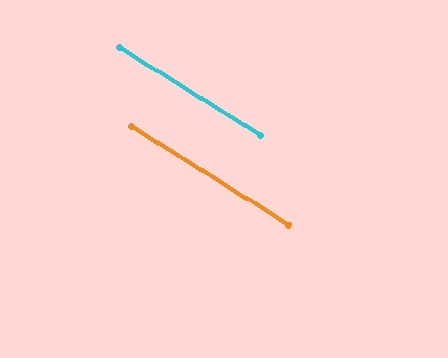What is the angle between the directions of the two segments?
Approximately 0 degrees.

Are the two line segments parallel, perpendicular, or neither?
Parallel — their directions differ by only 0.4°.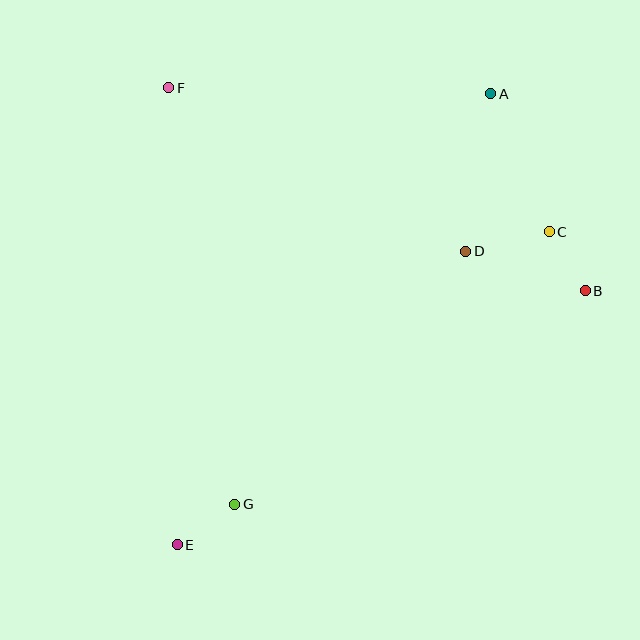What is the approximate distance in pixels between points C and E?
The distance between C and E is approximately 486 pixels.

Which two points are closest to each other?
Points B and C are closest to each other.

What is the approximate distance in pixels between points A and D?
The distance between A and D is approximately 160 pixels.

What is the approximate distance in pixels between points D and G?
The distance between D and G is approximately 342 pixels.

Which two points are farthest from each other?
Points A and E are farthest from each other.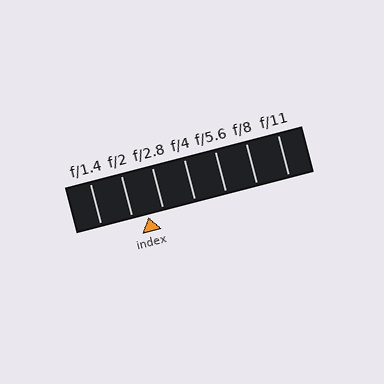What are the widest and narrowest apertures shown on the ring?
The widest aperture shown is f/1.4 and the narrowest is f/11.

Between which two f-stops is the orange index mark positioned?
The index mark is between f/2 and f/2.8.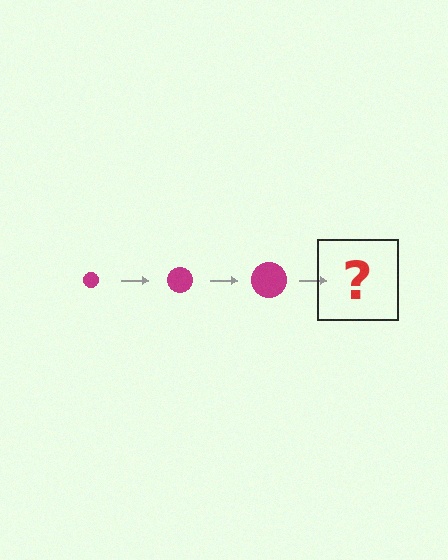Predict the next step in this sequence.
The next step is a magenta circle, larger than the previous one.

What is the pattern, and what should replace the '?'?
The pattern is that the circle gets progressively larger each step. The '?' should be a magenta circle, larger than the previous one.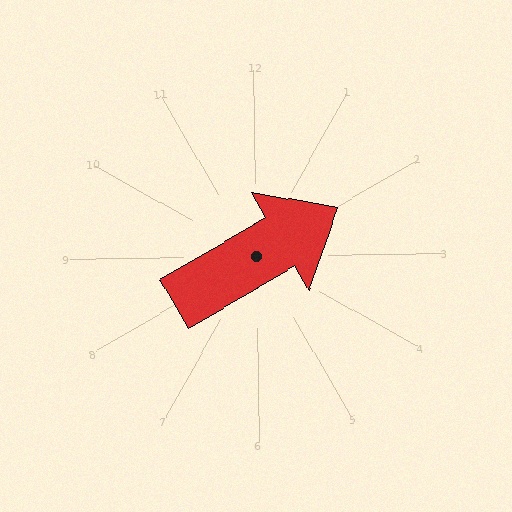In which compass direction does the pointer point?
Northeast.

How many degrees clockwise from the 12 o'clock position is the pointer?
Approximately 60 degrees.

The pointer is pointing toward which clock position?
Roughly 2 o'clock.